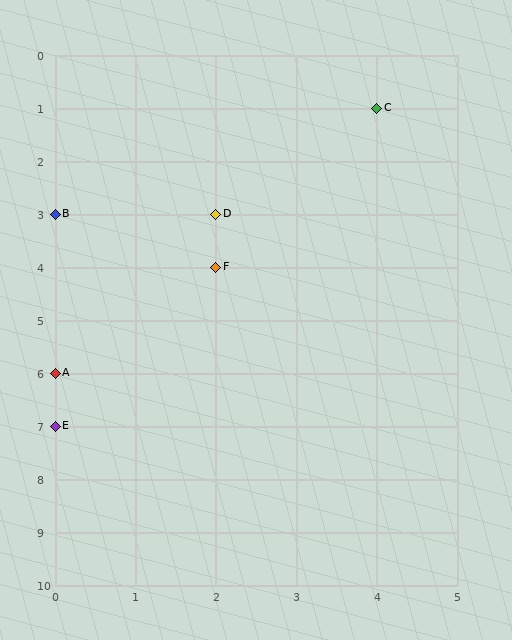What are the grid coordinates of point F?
Point F is at grid coordinates (2, 4).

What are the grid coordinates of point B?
Point B is at grid coordinates (0, 3).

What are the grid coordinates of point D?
Point D is at grid coordinates (2, 3).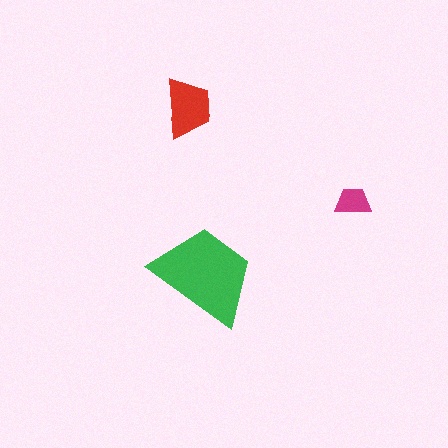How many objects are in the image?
There are 3 objects in the image.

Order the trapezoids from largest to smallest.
the green one, the red one, the magenta one.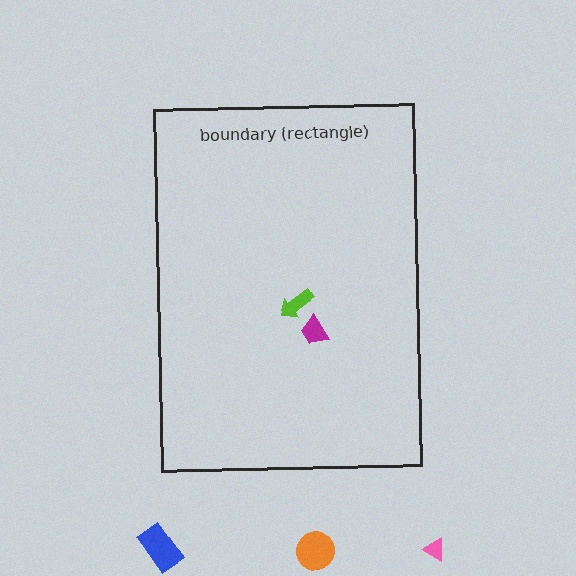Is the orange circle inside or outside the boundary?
Outside.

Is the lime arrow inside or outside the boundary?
Inside.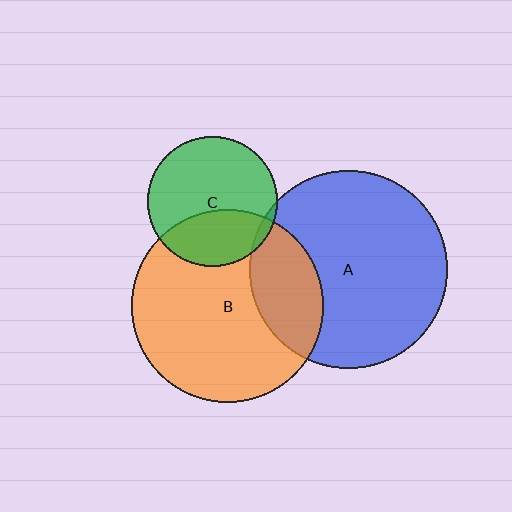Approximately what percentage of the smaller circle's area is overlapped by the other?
Approximately 25%.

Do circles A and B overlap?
Yes.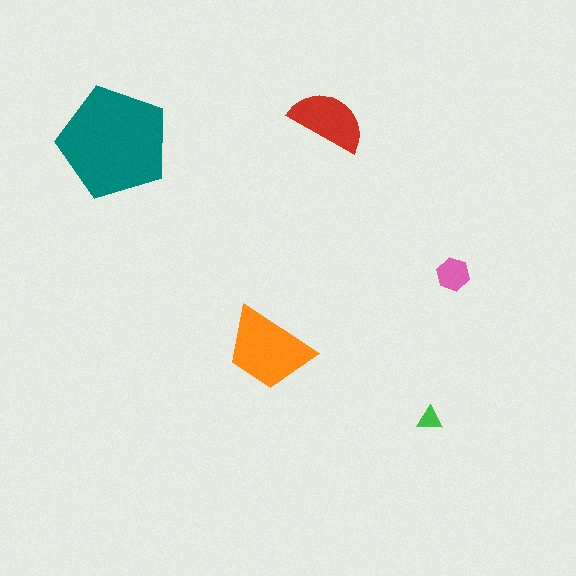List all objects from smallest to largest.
The green triangle, the pink hexagon, the red semicircle, the orange trapezoid, the teal pentagon.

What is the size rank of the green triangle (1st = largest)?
5th.